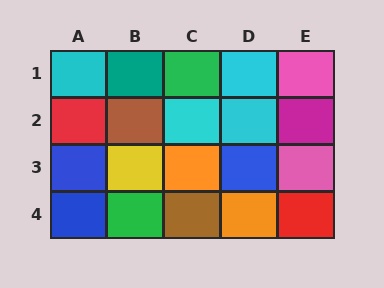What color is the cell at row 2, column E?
Magenta.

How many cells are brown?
2 cells are brown.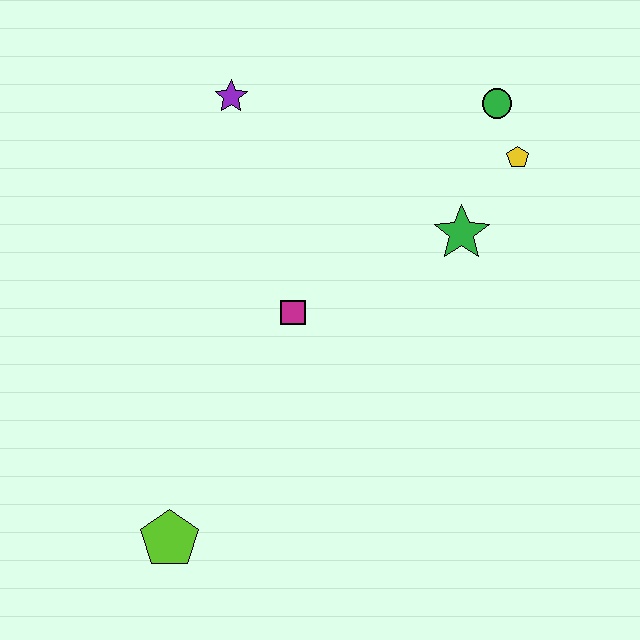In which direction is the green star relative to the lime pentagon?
The green star is above the lime pentagon.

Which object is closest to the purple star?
The magenta square is closest to the purple star.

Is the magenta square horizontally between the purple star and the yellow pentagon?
Yes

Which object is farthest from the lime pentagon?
The green circle is farthest from the lime pentagon.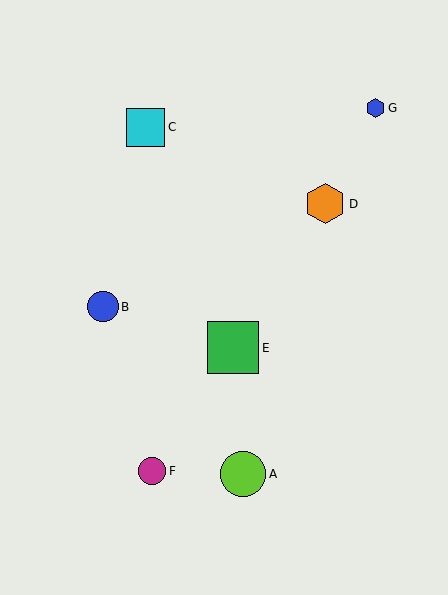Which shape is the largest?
The green square (labeled E) is the largest.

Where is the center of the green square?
The center of the green square is at (233, 348).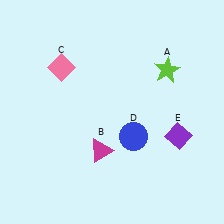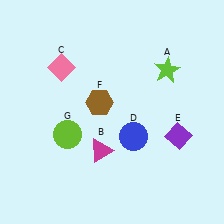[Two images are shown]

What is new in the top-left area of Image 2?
A brown hexagon (F) was added in the top-left area of Image 2.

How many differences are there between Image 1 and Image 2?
There are 2 differences between the two images.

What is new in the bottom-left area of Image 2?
A lime circle (G) was added in the bottom-left area of Image 2.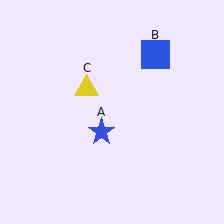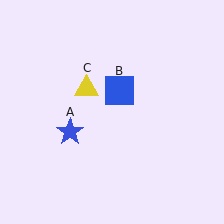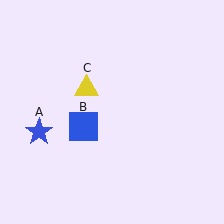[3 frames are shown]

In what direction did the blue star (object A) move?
The blue star (object A) moved left.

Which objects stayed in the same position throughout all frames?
Yellow triangle (object C) remained stationary.